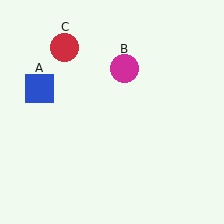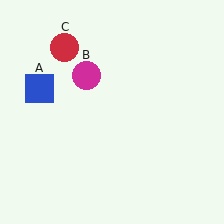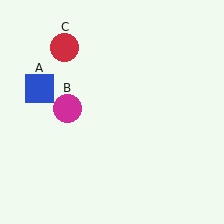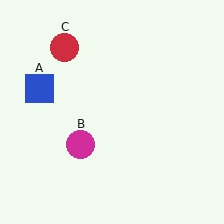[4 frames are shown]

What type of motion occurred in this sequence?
The magenta circle (object B) rotated counterclockwise around the center of the scene.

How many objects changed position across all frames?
1 object changed position: magenta circle (object B).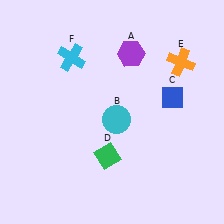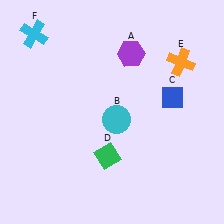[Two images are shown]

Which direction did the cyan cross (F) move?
The cyan cross (F) moved left.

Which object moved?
The cyan cross (F) moved left.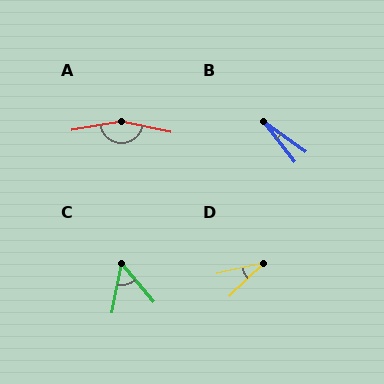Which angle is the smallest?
B, at approximately 16 degrees.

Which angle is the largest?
A, at approximately 158 degrees.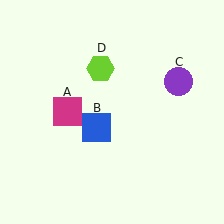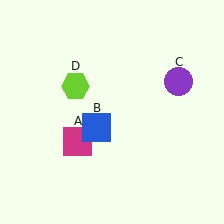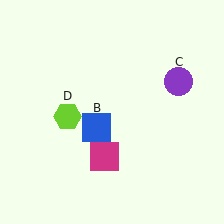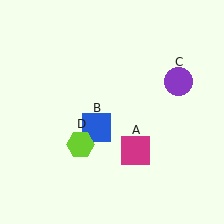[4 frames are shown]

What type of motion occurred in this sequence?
The magenta square (object A), lime hexagon (object D) rotated counterclockwise around the center of the scene.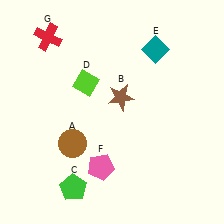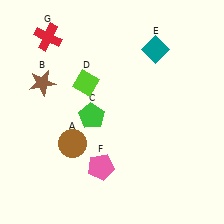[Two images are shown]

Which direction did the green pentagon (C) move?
The green pentagon (C) moved up.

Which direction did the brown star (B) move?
The brown star (B) moved left.